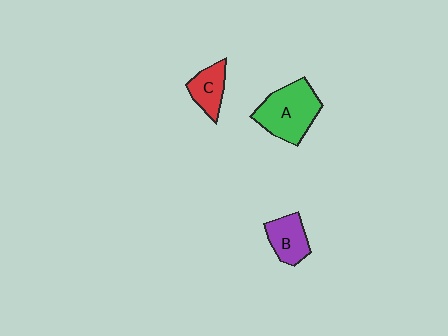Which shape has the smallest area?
Shape C (red).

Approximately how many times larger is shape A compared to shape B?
Approximately 1.7 times.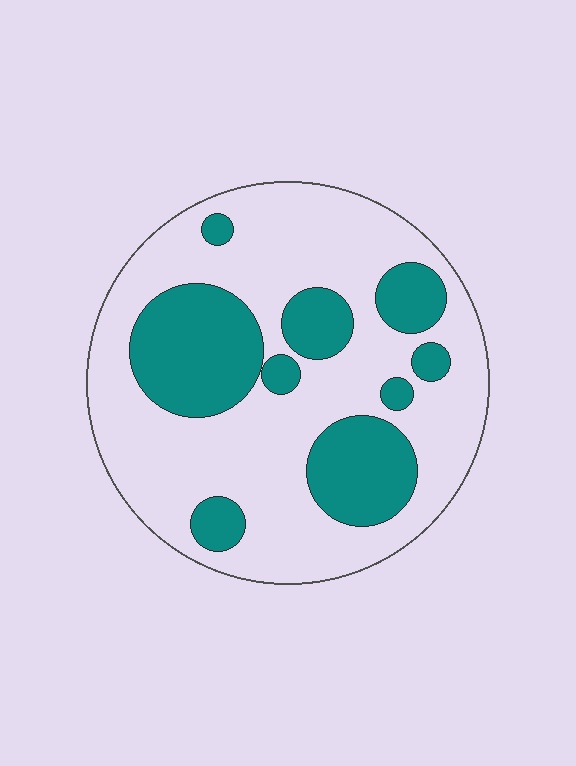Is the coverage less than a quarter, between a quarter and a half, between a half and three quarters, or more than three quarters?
Between a quarter and a half.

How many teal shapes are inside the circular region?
9.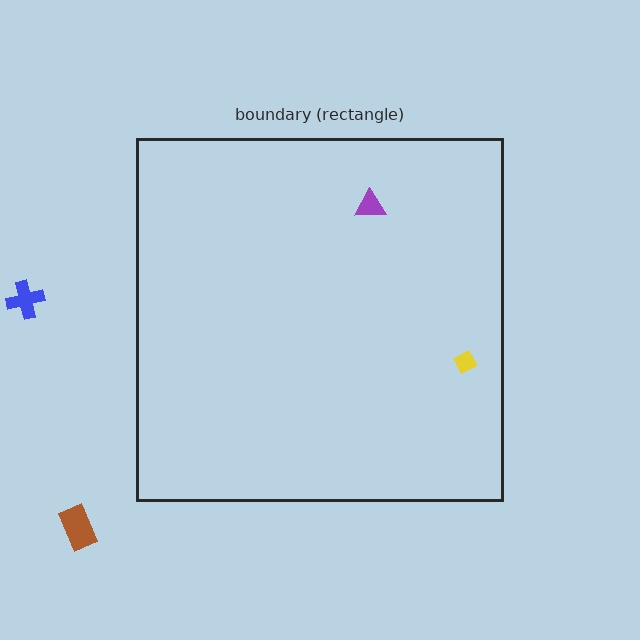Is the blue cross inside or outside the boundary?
Outside.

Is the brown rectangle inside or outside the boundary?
Outside.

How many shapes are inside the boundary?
2 inside, 2 outside.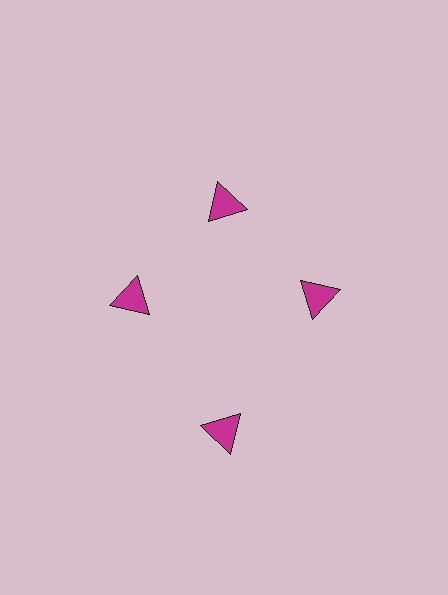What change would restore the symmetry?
The symmetry would be restored by moving it inward, back onto the ring so that all 4 triangles sit at equal angles and equal distance from the center.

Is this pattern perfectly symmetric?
No. The 4 magenta triangles are arranged in a ring, but one element near the 6 o'clock position is pushed outward from the center, breaking the 4-fold rotational symmetry.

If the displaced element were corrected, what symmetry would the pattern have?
It would have 4-fold rotational symmetry — the pattern would map onto itself every 90 degrees.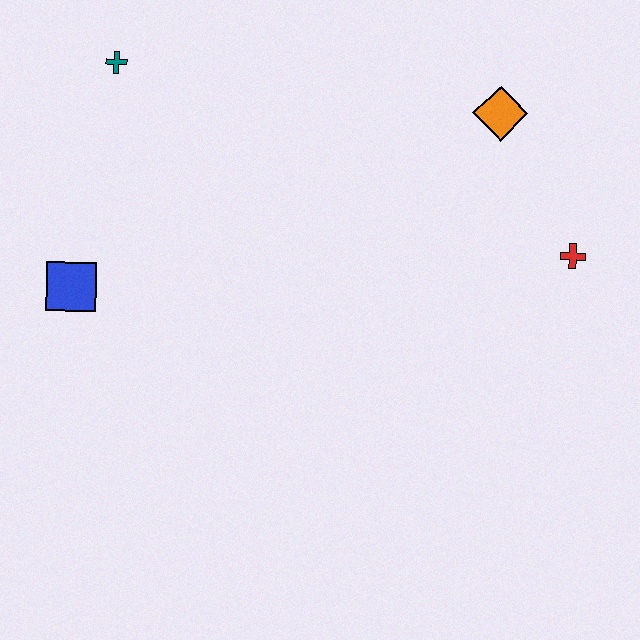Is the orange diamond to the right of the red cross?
No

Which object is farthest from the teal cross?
The red cross is farthest from the teal cross.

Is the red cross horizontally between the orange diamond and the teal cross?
No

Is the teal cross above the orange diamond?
Yes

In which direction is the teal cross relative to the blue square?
The teal cross is above the blue square.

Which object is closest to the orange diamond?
The red cross is closest to the orange diamond.